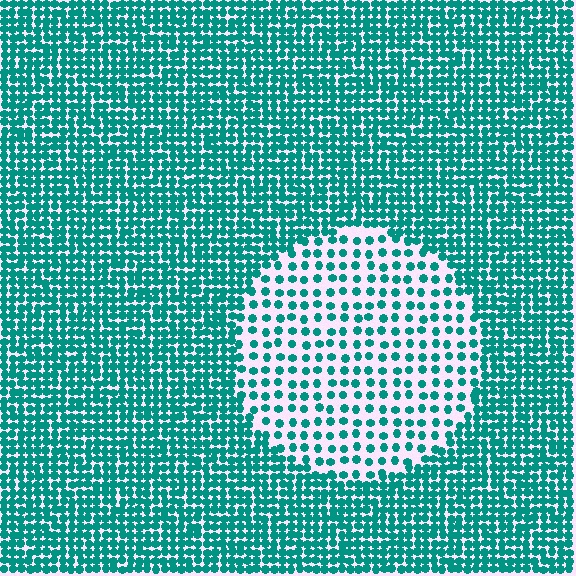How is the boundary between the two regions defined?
The boundary is defined by a change in element density (approximately 2.4x ratio). All elements are the same color, size, and shape.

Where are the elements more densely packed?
The elements are more densely packed outside the circle boundary.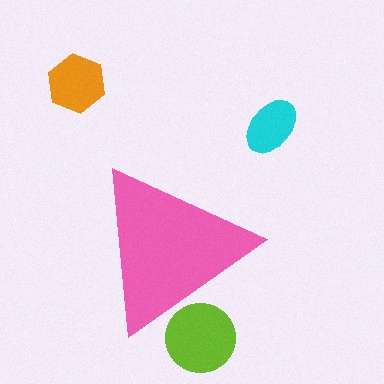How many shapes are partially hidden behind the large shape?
1 shape is partially hidden.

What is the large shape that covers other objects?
A pink triangle.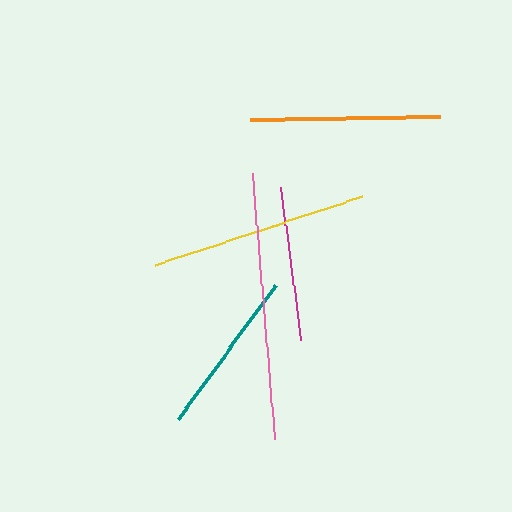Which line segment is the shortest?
The magenta line is the shortest at approximately 155 pixels.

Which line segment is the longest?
The pink line is the longest at approximately 266 pixels.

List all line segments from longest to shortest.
From longest to shortest: pink, yellow, orange, teal, magenta.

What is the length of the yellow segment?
The yellow segment is approximately 218 pixels long.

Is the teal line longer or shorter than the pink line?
The pink line is longer than the teal line.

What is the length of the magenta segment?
The magenta segment is approximately 155 pixels long.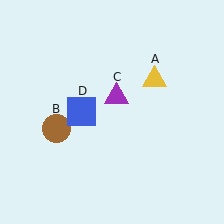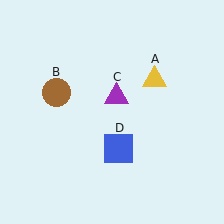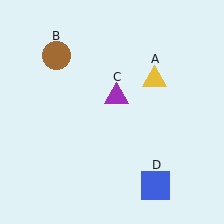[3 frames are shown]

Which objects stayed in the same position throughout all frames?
Yellow triangle (object A) and purple triangle (object C) remained stationary.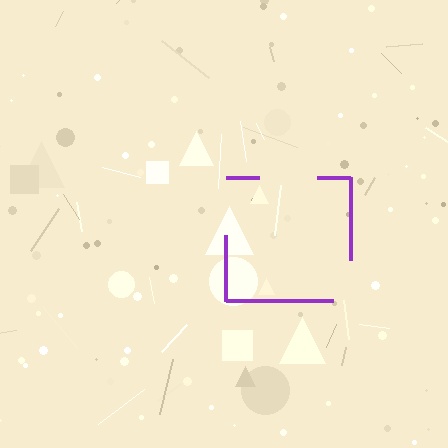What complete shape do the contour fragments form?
The contour fragments form a square.